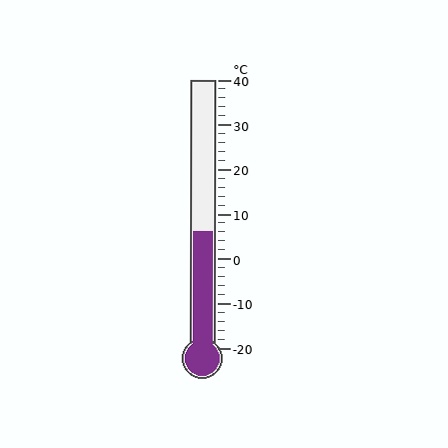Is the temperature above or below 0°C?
The temperature is above 0°C.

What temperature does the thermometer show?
The thermometer shows approximately 6°C.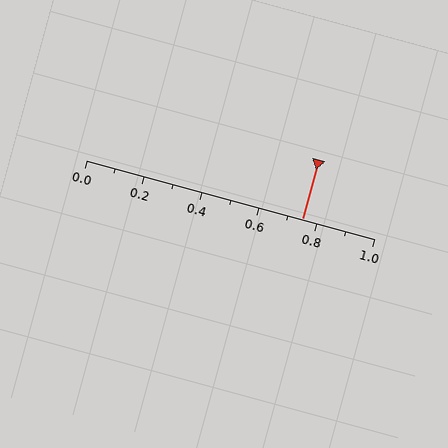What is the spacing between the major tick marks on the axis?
The major ticks are spaced 0.2 apart.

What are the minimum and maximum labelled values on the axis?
The axis runs from 0.0 to 1.0.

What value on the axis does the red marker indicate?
The marker indicates approximately 0.75.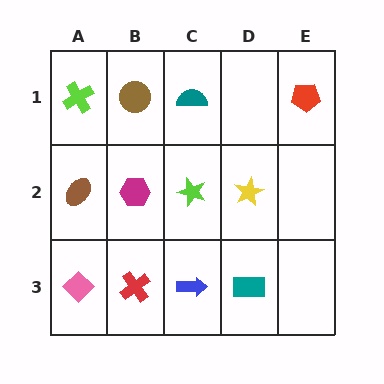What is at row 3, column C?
A blue arrow.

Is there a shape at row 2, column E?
No, that cell is empty.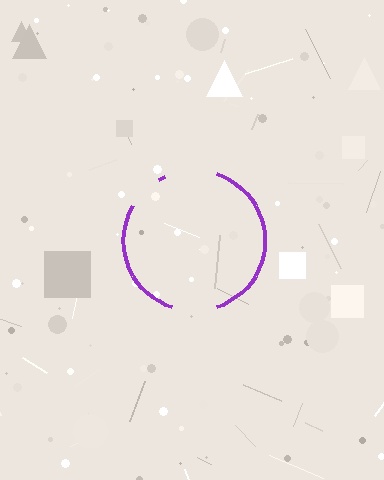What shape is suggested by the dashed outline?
The dashed outline suggests a circle.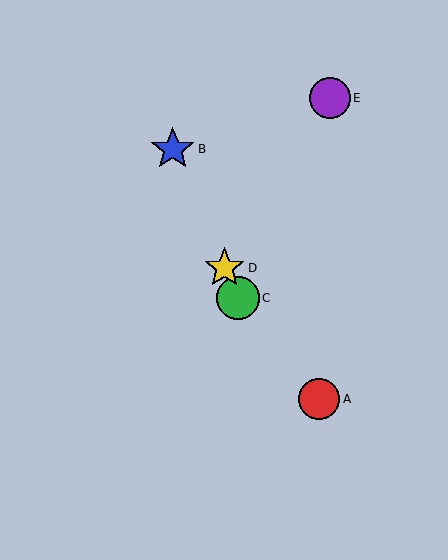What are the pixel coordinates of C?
Object C is at (238, 298).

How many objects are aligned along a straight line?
3 objects (B, C, D) are aligned along a straight line.